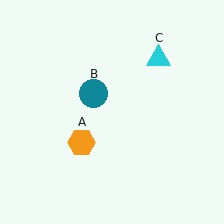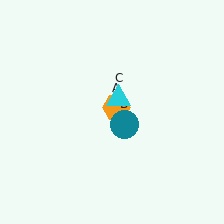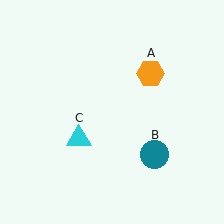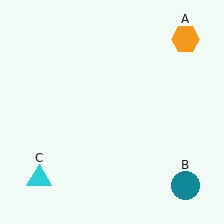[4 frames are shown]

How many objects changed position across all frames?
3 objects changed position: orange hexagon (object A), teal circle (object B), cyan triangle (object C).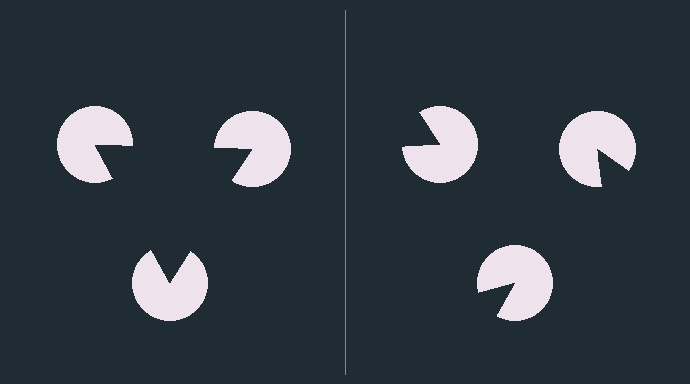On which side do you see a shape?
An illusory triangle appears on the left side. On the right side the wedge cuts are rotated, so no coherent shape forms.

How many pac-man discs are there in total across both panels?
6 — 3 on each side.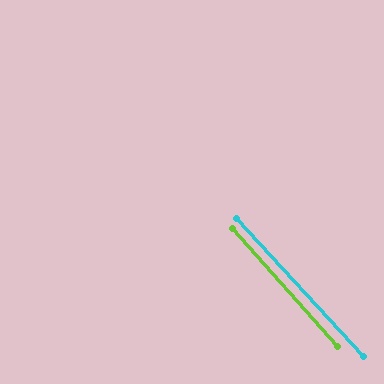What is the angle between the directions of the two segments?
Approximately 1 degree.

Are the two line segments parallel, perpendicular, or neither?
Parallel — their directions differ by only 1.1°.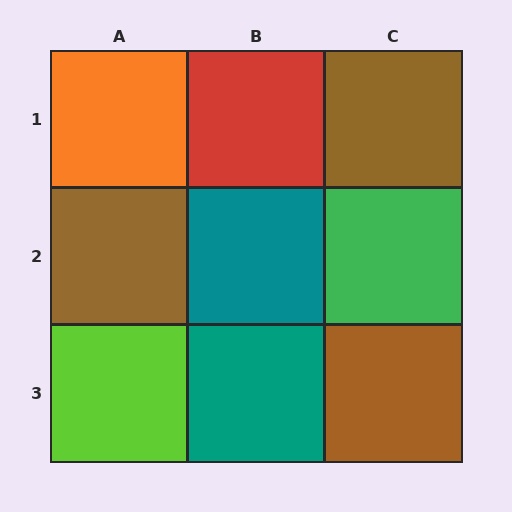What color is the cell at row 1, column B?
Red.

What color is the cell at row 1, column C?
Brown.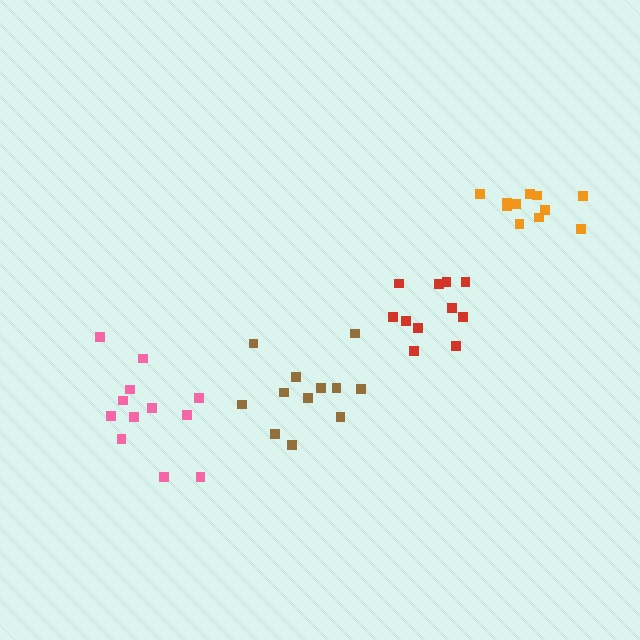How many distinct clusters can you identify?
There are 4 distinct clusters.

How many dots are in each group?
Group 1: 12 dots, Group 2: 11 dots, Group 3: 11 dots, Group 4: 12 dots (46 total).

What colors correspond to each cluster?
The clusters are colored: brown, red, orange, pink.